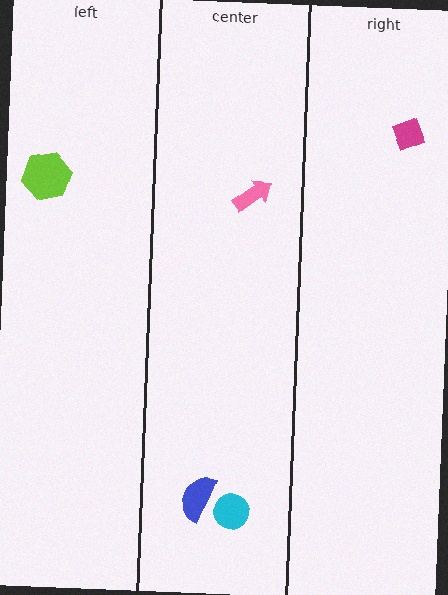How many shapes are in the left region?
1.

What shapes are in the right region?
The magenta diamond.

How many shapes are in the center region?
3.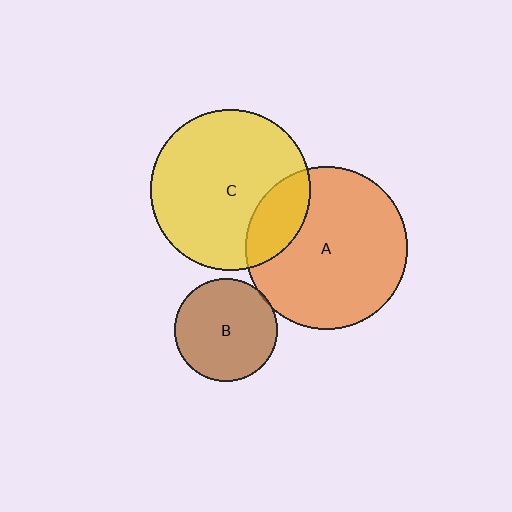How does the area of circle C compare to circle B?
Approximately 2.4 times.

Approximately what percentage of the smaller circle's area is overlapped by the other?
Approximately 20%.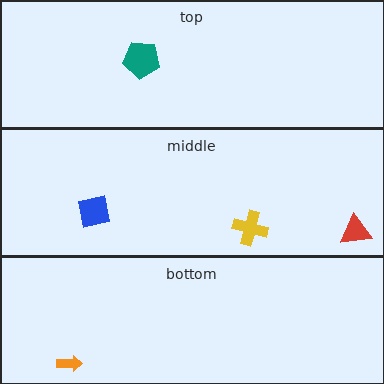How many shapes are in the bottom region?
1.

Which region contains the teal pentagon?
The top region.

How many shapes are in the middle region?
3.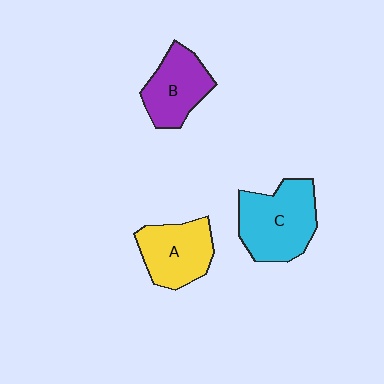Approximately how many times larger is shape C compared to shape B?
Approximately 1.4 times.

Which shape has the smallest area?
Shape B (purple).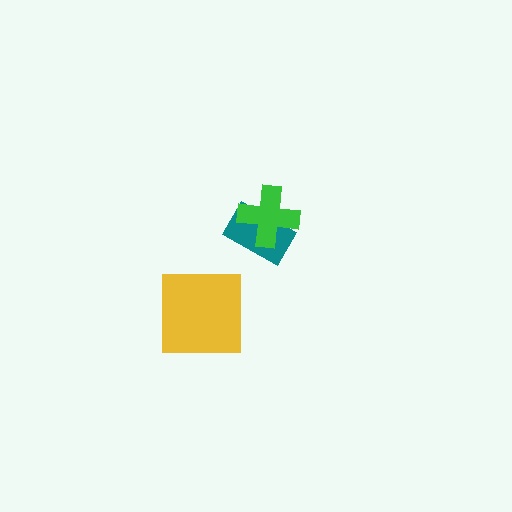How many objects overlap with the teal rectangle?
1 object overlaps with the teal rectangle.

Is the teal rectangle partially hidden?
Yes, it is partially covered by another shape.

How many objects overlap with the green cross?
1 object overlaps with the green cross.